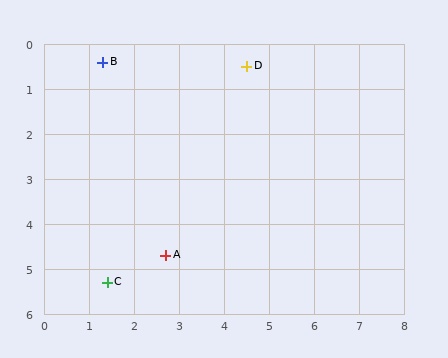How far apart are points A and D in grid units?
Points A and D are about 4.6 grid units apart.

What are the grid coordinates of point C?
Point C is at approximately (1.4, 5.3).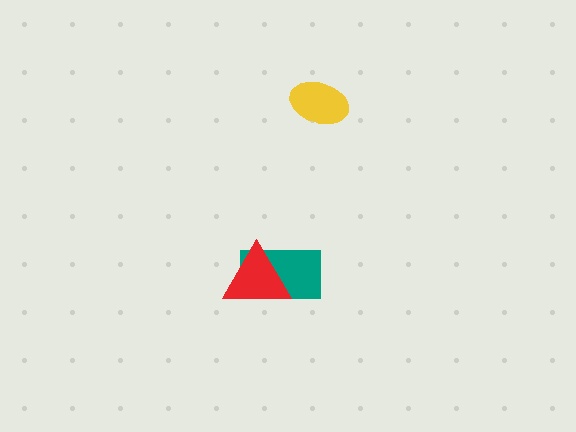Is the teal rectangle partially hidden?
Yes, it is partially covered by another shape.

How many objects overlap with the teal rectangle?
1 object overlaps with the teal rectangle.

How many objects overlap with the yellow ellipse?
0 objects overlap with the yellow ellipse.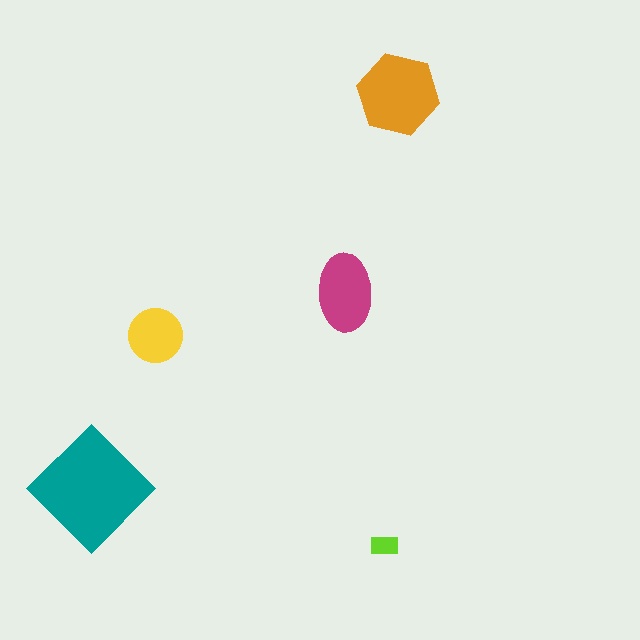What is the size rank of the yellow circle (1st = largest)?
4th.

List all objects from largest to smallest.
The teal diamond, the orange hexagon, the magenta ellipse, the yellow circle, the lime rectangle.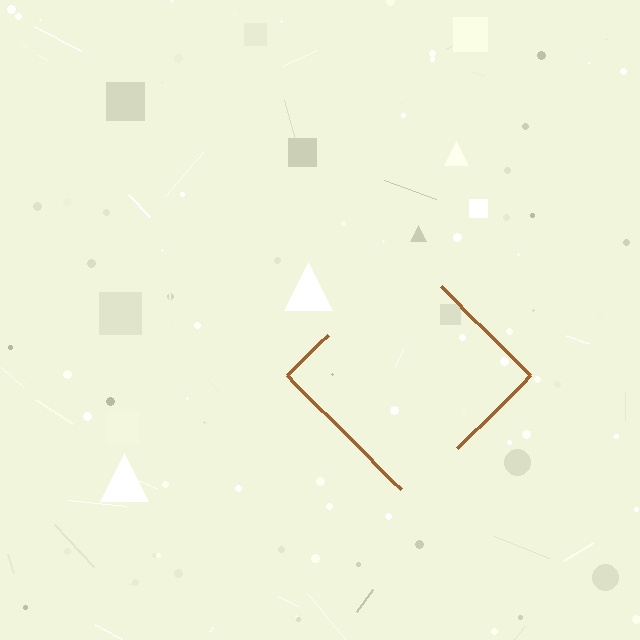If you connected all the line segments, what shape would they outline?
They would outline a diamond.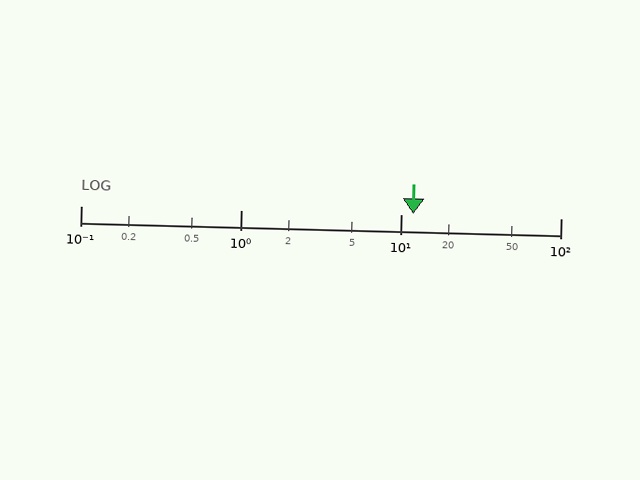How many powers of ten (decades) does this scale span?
The scale spans 3 decades, from 0.1 to 100.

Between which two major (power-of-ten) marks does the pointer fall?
The pointer is between 10 and 100.